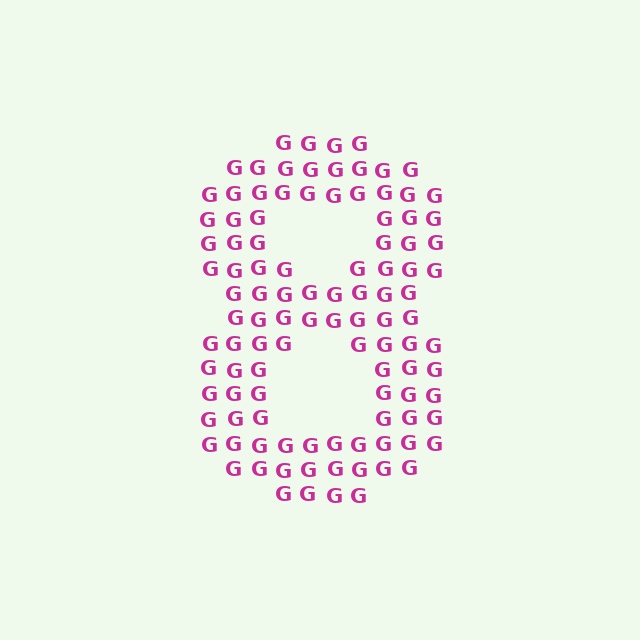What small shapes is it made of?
It is made of small letter G's.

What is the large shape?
The large shape is the digit 8.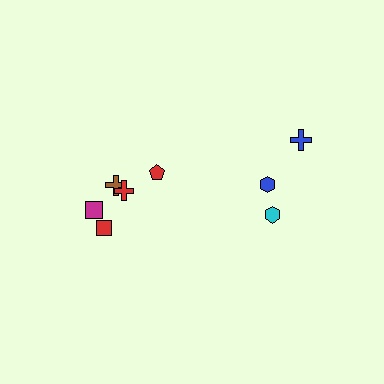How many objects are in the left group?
There are 5 objects.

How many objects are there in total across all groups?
There are 8 objects.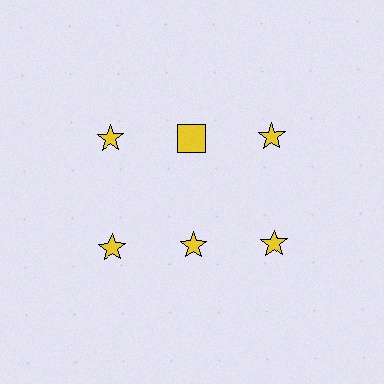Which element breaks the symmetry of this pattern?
The yellow square in the top row, second from left column breaks the symmetry. All other shapes are yellow stars.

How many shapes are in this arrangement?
There are 6 shapes arranged in a grid pattern.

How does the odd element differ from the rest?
It has a different shape: square instead of star.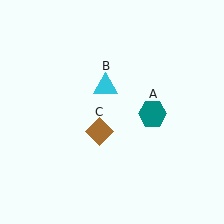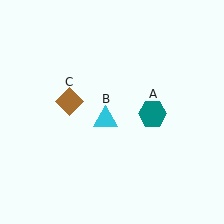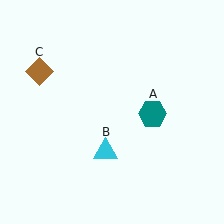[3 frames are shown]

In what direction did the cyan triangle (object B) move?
The cyan triangle (object B) moved down.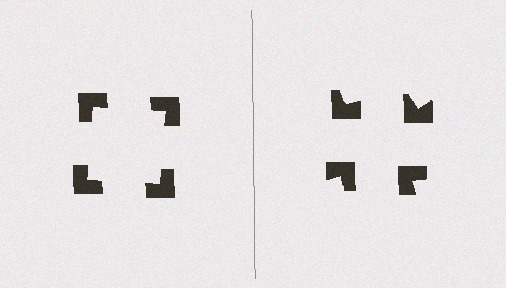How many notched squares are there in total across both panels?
8 — 4 on each side.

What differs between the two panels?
The notched squares are positioned identically on both sides; only the wedge orientations differ. On the left they align to a square; on the right they are misaligned.